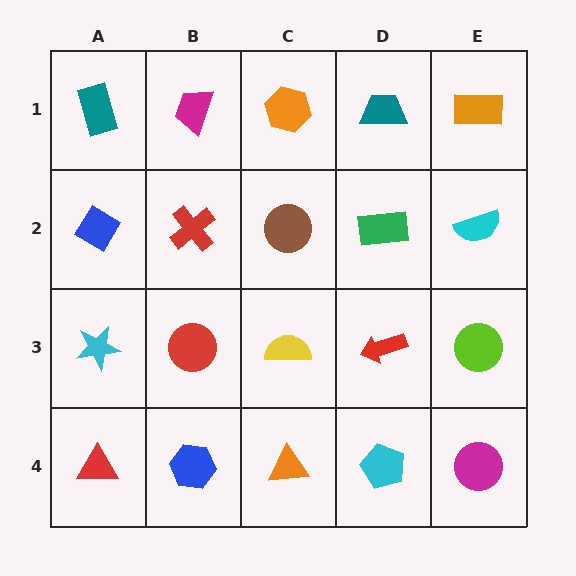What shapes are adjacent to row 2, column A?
A teal rectangle (row 1, column A), a cyan star (row 3, column A), a red cross (row 2, column B).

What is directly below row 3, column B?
A blue hexagon.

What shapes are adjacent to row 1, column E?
A cyan semicircle (row 2, column E), a teal trapezoid (row 1, column D).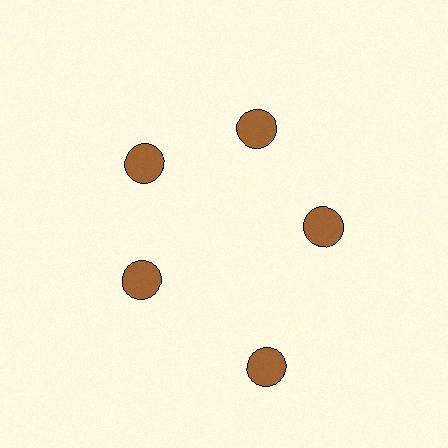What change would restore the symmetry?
The symmetry would be restored by moving it inward, back onto the ring so that all 5 circles sit at equal angles and equal distance from the center.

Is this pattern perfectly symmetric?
No. The 5 brown circles are arranged in a ring, but one element near the 5 o'clock position is pushed outward from the center, breaking the 5-fold rotational symmetry.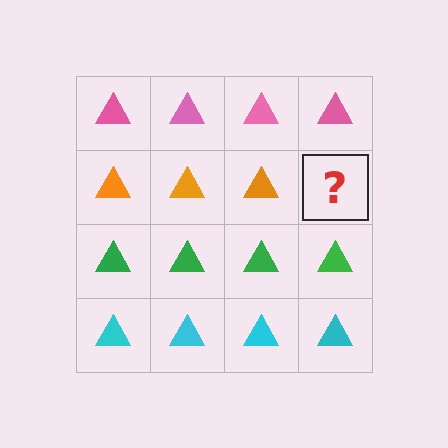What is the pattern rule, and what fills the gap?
The rule is that each row has a consistent color. The gap should be filled with an orange triangle.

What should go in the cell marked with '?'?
The missing cell should contain an orange triangle.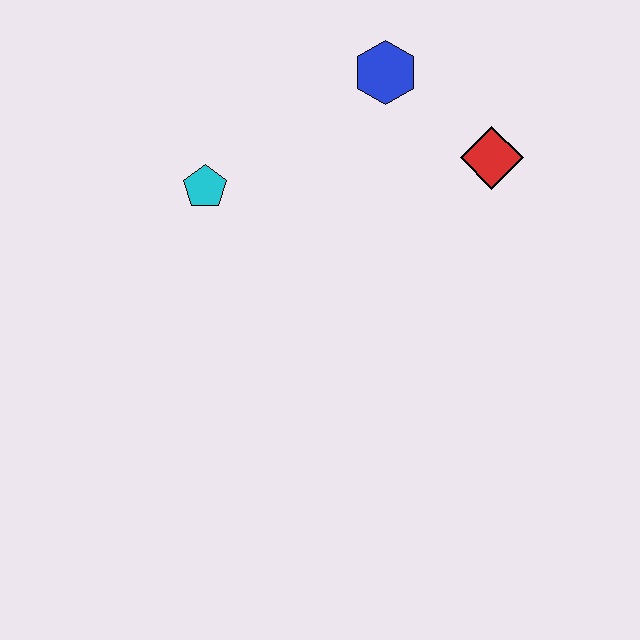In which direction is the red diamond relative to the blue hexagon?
The red diamond is to the right of the blue hexagon.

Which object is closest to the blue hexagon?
The red diamond is closest to the blue hexagon.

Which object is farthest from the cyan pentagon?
The red diamond is farthest from the cyan pentagon.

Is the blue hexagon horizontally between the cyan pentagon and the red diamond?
Yes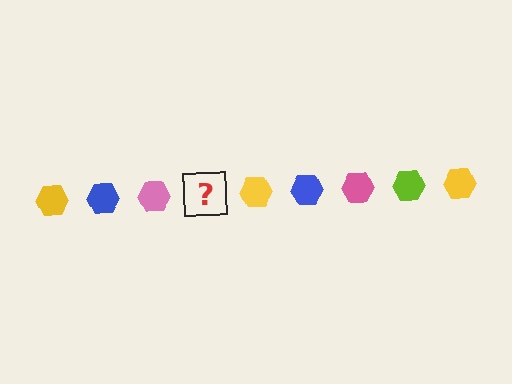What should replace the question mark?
The question mark should be replaced with a lime hexagon.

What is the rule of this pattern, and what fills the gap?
The rule is that the pattern cycles through yellow, blue, pink, lime hexagons. The gap should be filled with a lime hexagon.